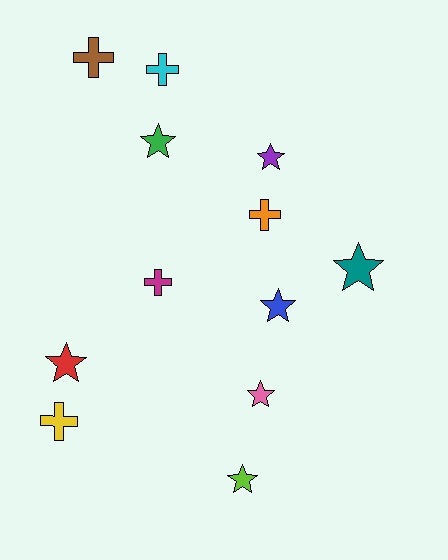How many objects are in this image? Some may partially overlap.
There are 12 objects.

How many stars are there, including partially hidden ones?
There are 7 stars.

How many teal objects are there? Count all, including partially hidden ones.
There is 1 teal object.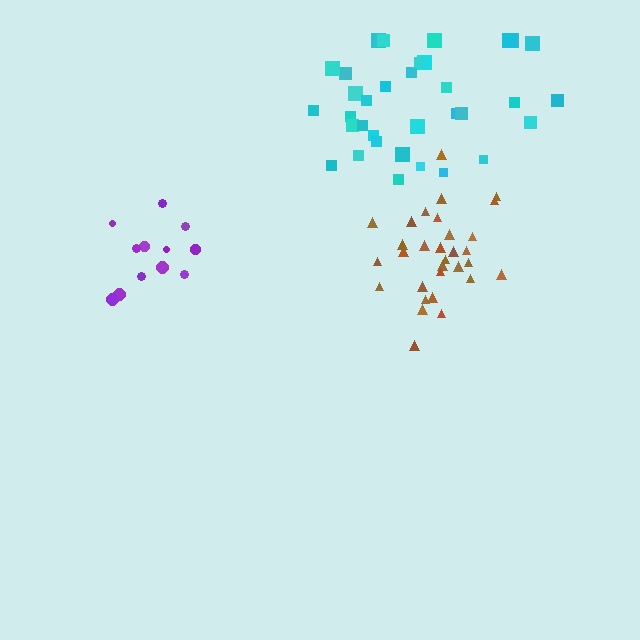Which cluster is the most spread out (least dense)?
Purple.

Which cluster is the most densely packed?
Brown.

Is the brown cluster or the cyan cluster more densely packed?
Brown.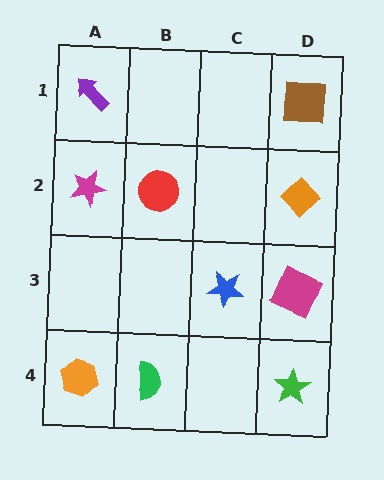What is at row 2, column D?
An orange diamond.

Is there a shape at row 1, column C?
No, that cell is empty.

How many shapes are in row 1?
2 shapes.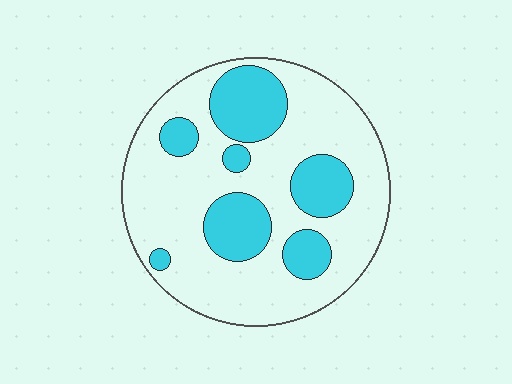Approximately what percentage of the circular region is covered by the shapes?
Approximately 30%.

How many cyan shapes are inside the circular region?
7.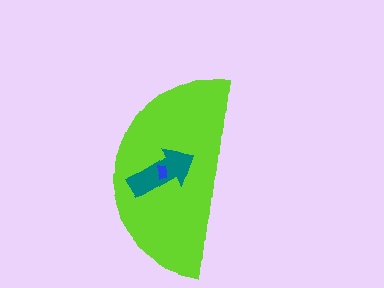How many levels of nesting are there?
3.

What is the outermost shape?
The lime semicircle.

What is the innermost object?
The blue rectangle.